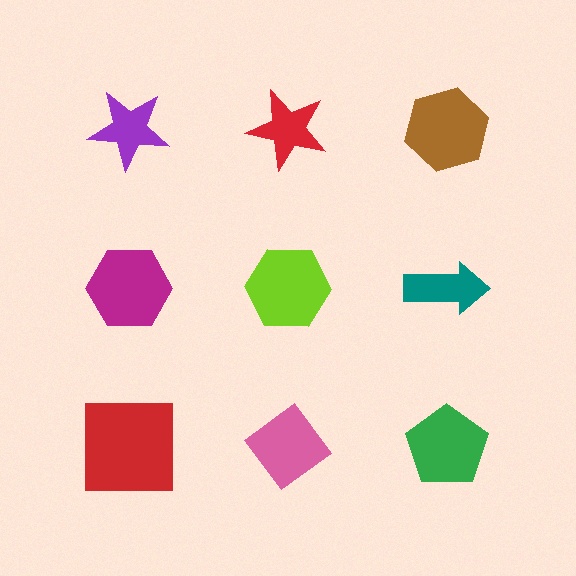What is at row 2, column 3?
A teal arrow.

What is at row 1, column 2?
A red star.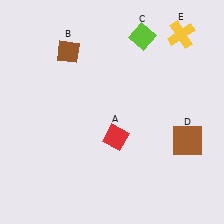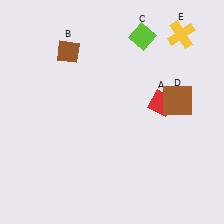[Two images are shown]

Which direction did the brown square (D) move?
The brown square (D) moved up.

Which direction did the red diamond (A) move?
The red diamond (A) moved right.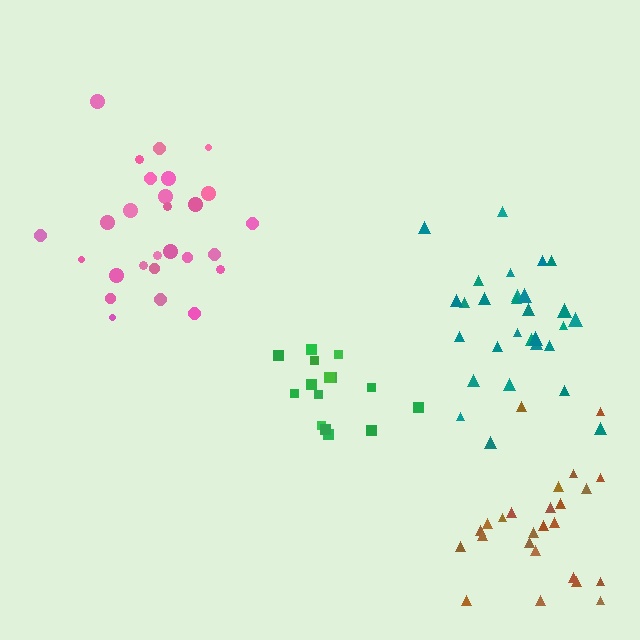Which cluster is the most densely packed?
Green.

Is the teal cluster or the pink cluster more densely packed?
Pink.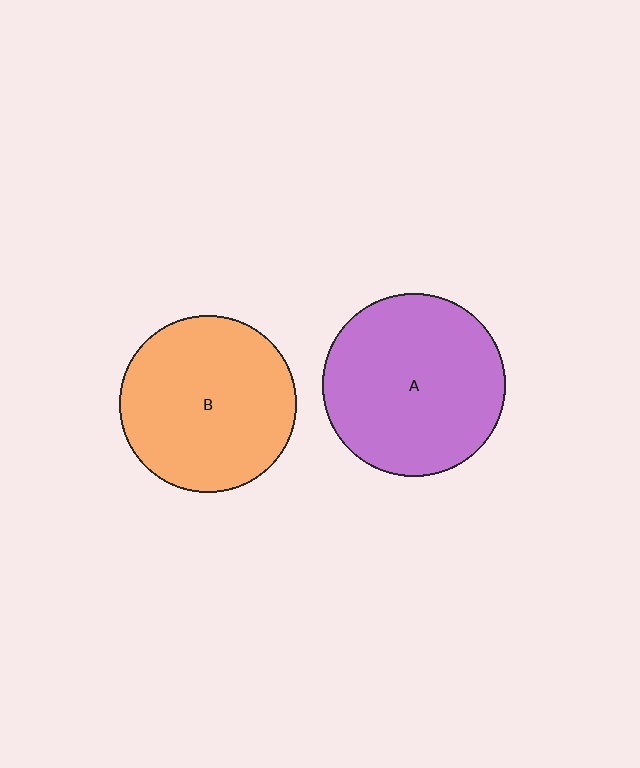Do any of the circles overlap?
No, none of the circles overlap.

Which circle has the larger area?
Circle A (purple).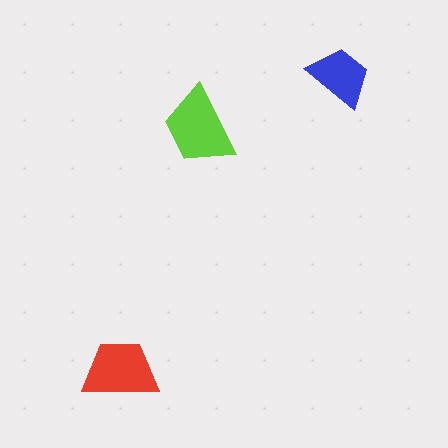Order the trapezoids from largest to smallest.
the lime one, the red one, the blue one.